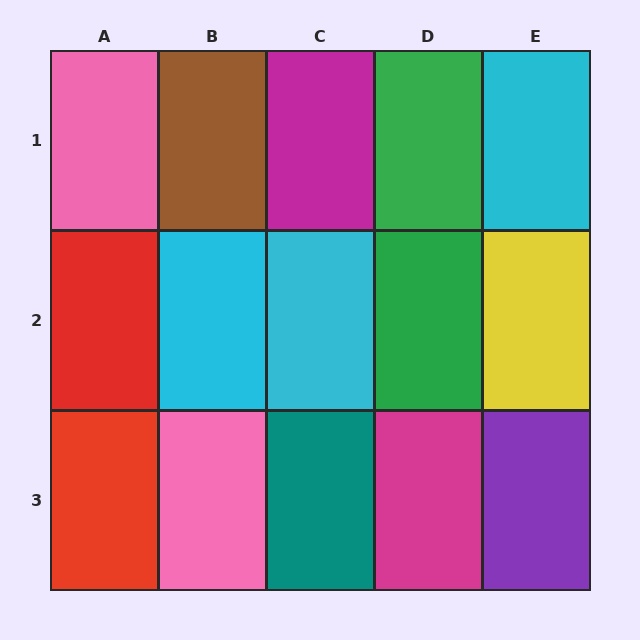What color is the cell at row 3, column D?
Magenta.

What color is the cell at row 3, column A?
Red.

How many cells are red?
2 cells are red.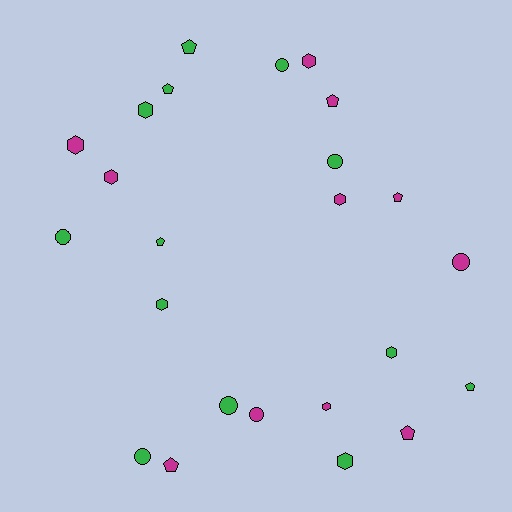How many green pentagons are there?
There are 4 green pentagons.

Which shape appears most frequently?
Hexagon, with 9 objects.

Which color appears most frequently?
Green, with 13 objects.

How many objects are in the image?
There are 24 objects.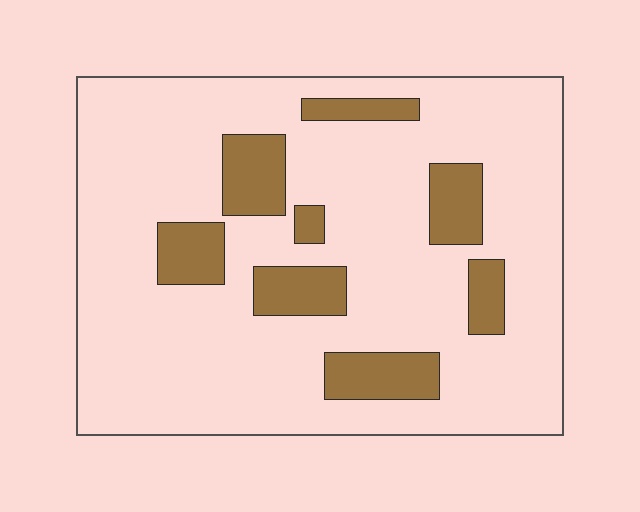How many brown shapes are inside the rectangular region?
8.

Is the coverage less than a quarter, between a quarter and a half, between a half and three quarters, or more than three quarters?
Less than a quarter.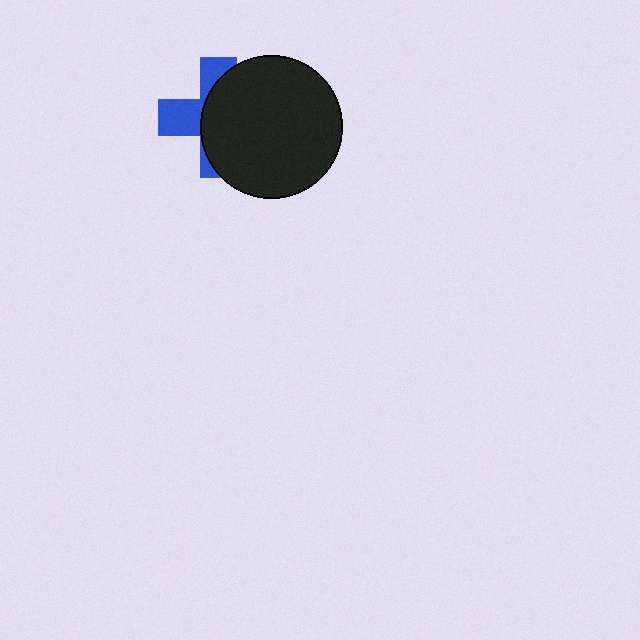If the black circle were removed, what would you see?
You would see the complete blue cross.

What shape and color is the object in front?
The object in front is a black circle.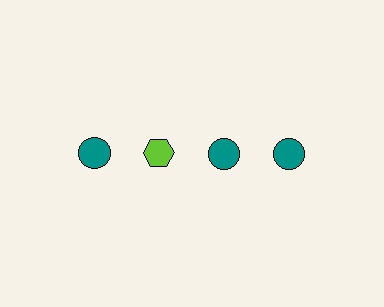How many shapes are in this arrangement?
There are 4 shapes arranged in a grid pattern.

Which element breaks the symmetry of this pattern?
The lime hexagon in the top row, second from left column breaks the symmetry. All other shapes are teal circles.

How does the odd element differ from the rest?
It differs in both color (lime instead of teal) and shape (hexagon instead of circle).